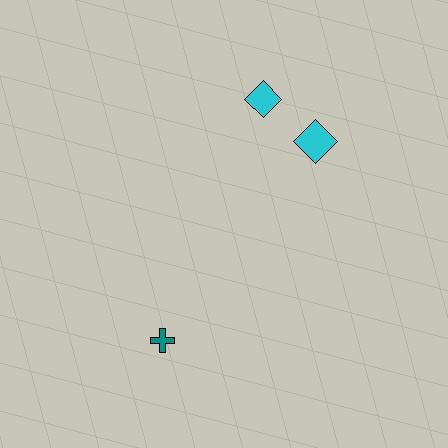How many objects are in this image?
There are 3 objects.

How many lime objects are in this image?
There are no lime objects.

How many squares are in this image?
There are no squares.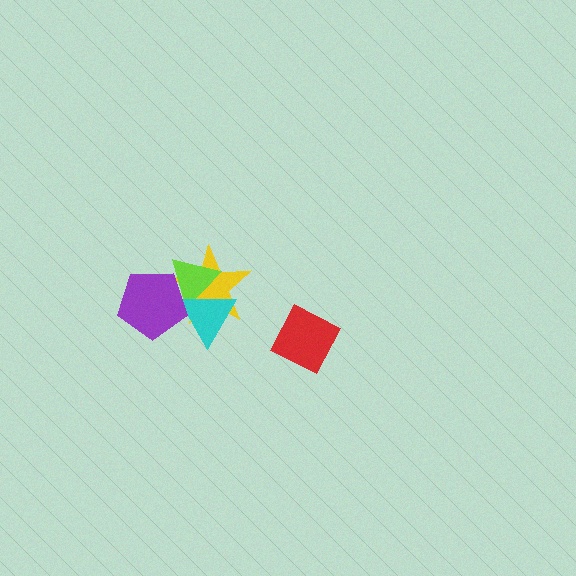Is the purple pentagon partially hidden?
No, no other shape covers it.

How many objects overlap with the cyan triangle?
3 objects overlap with the cyan triangle.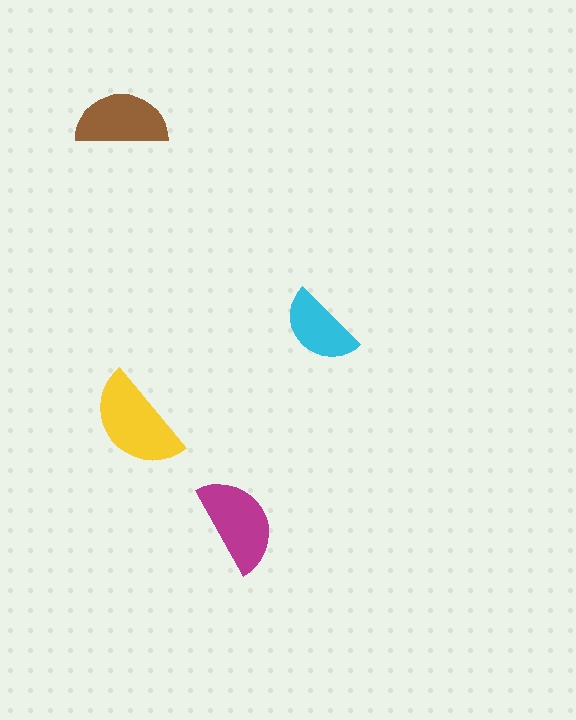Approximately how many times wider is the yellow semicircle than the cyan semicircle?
About 1.5 times wider.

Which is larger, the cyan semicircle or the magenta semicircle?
The magenta one.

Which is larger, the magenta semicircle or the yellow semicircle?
The yellow one.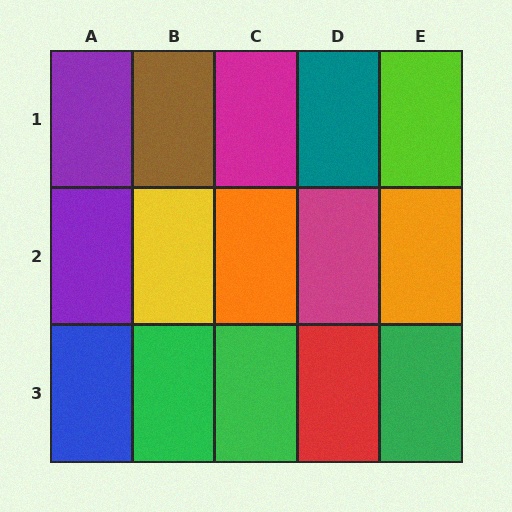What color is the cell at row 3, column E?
Green.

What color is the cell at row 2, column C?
Orange.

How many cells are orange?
2 cells are orange.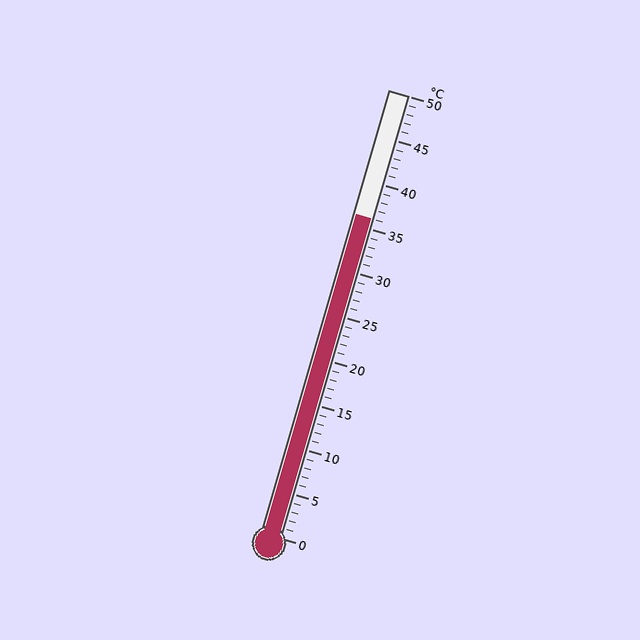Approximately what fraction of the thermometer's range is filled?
The thermometer is filled to approximately 70% of its range.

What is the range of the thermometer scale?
The thermometer scale ranges from 0°C to 50°C.